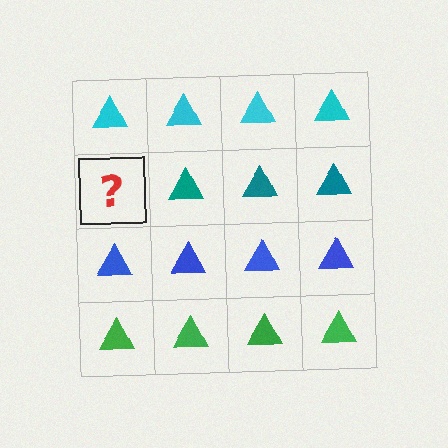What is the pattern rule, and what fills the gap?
The rule is that each row has a consistent color. The gap should be filled with a teal triangle.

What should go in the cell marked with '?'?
The missing cell should contain a teal triangle.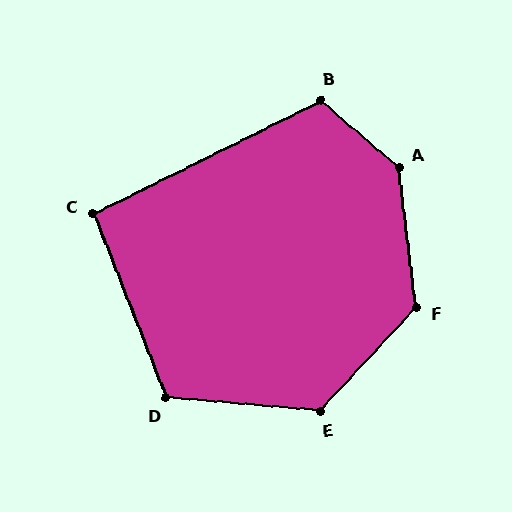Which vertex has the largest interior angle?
A, at approximately 137 degrees.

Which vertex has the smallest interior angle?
C, at approximately 95 degrees.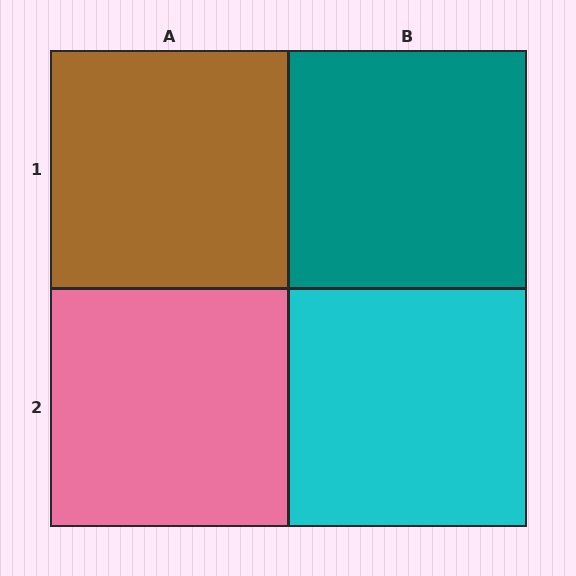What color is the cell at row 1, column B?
Teal.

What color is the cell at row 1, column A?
Brown.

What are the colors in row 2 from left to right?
Pink, cyan.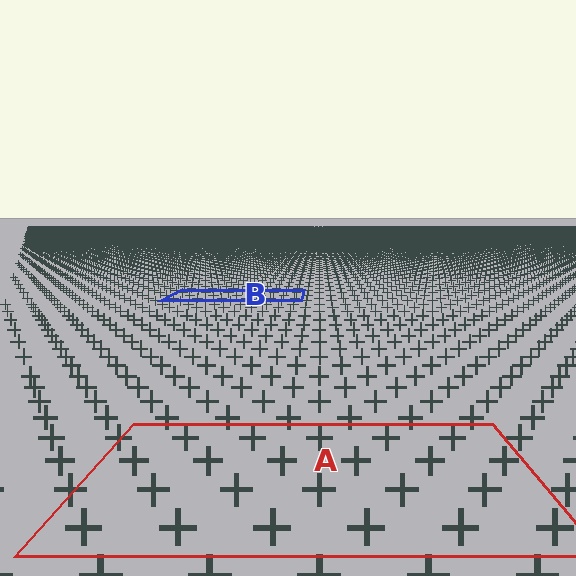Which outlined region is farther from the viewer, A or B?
Region B is farther from the viewer — the texture elements inside it appear smaller and more densely packed.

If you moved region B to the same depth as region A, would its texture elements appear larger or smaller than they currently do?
They would appear larger. At a closer depth, the same texture elements are projected at a bigger on-screen size.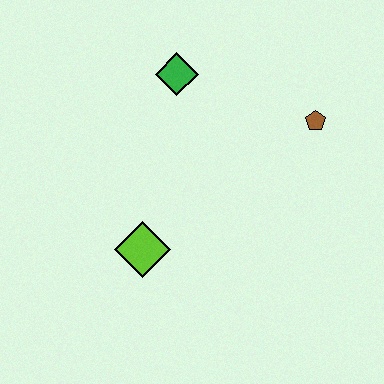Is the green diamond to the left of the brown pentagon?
Yes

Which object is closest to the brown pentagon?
The green diamond is closest to the brown pentagon.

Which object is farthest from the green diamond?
The lime diamond is farthest from the green diamond.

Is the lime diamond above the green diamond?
No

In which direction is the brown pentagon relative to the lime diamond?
The brown pentagon is to the right of the lime diamond.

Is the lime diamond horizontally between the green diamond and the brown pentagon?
No